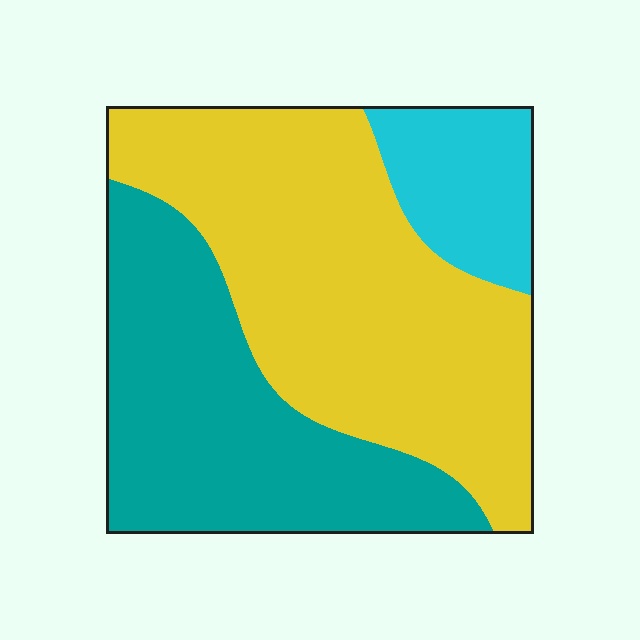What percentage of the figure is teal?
Teal covers about 35% of the figure.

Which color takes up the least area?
Cyan, at roughly 15%.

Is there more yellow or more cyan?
Yellow.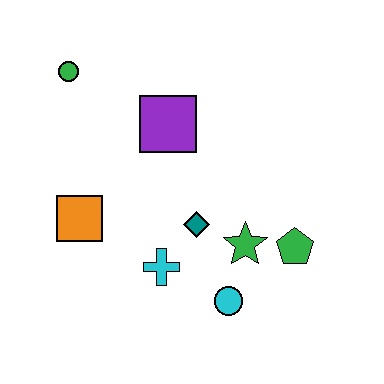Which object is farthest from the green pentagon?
The green circle is farthest from the green pentagon.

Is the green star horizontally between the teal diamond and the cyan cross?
No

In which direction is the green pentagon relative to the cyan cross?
The green pentagon is to the right of the cyan cross.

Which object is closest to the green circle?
The purple square is closest to the green circle.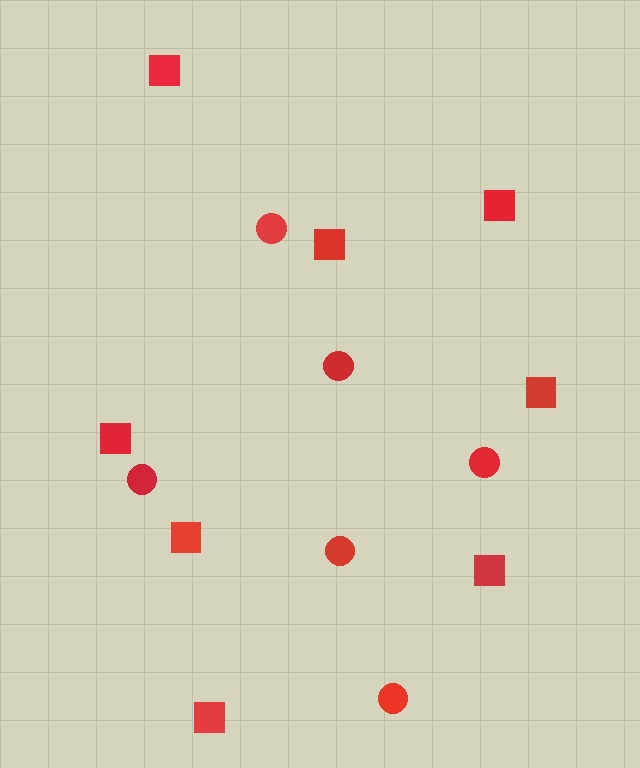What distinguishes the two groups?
There are 2 groups: one group of squares (8) and one group of circles (6).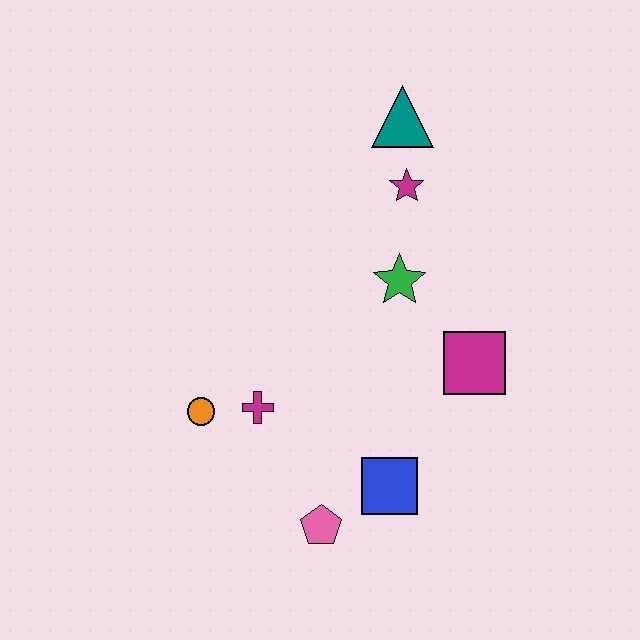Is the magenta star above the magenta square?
Yes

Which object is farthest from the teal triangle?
The pink pentagon is farthest from the teal triangle.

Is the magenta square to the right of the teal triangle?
Yes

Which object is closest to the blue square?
The pink pentagon is closest to the blue square.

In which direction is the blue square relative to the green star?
The blue square is below the green star.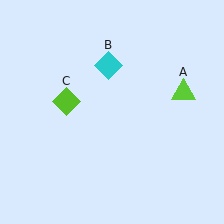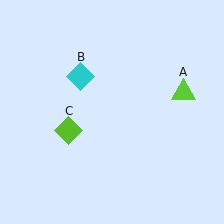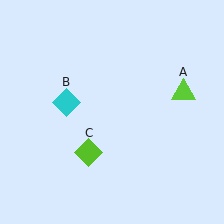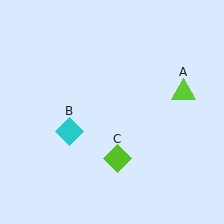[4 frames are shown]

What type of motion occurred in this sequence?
The cyan diamond (object B), lime diamond (object C) rotated counterclockwise around the center of the scene.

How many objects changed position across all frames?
2 objects changed position: cyan diamond (object B), lime diamond (object C).